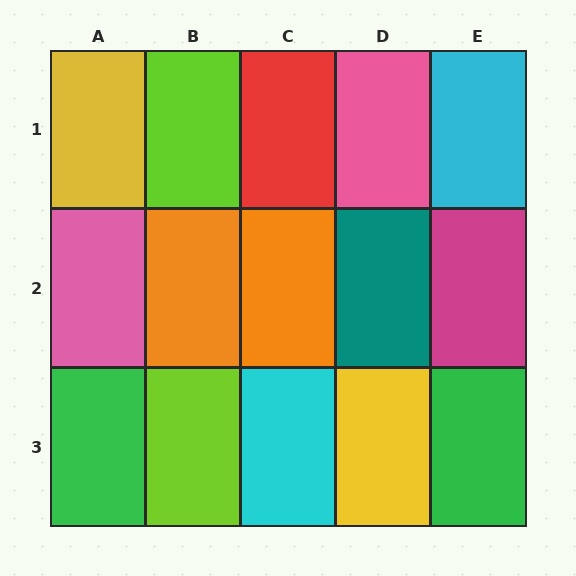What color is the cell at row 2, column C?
Orange.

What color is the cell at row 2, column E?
Magenta.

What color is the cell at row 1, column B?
Lime.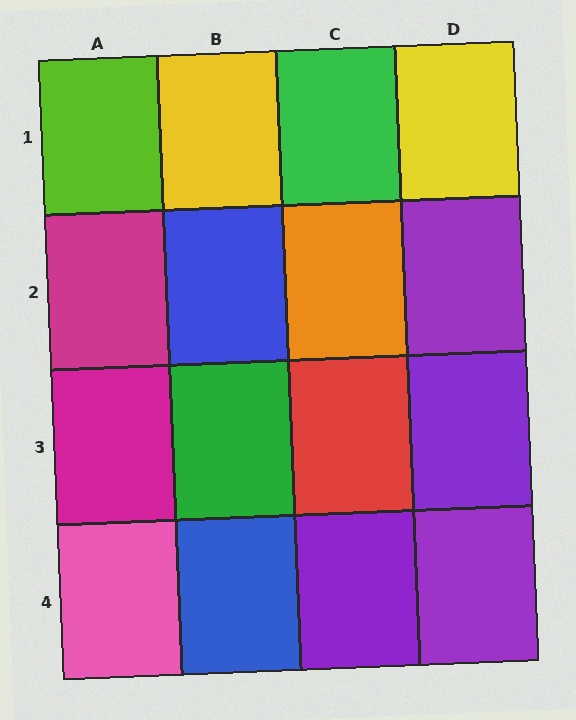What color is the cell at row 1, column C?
Green.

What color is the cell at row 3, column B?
Green.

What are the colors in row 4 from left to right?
Pink, blue, purple, purple.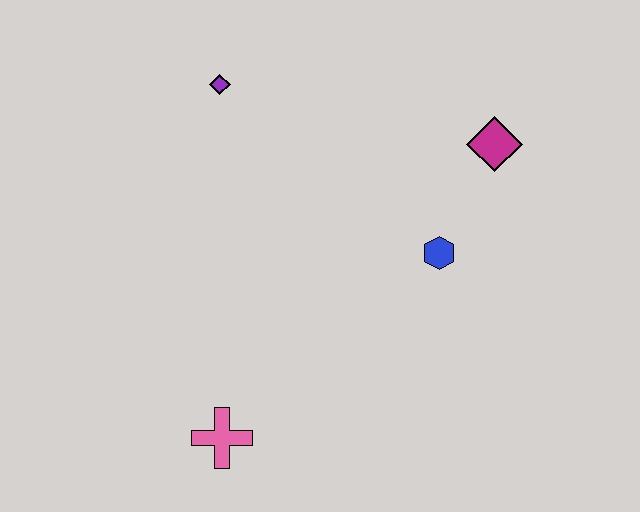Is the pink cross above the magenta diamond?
No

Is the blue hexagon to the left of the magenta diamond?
Yes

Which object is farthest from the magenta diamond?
The pink cross is farthest from the magenta diamond.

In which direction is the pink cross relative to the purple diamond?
The pink cross is below the purple diamond.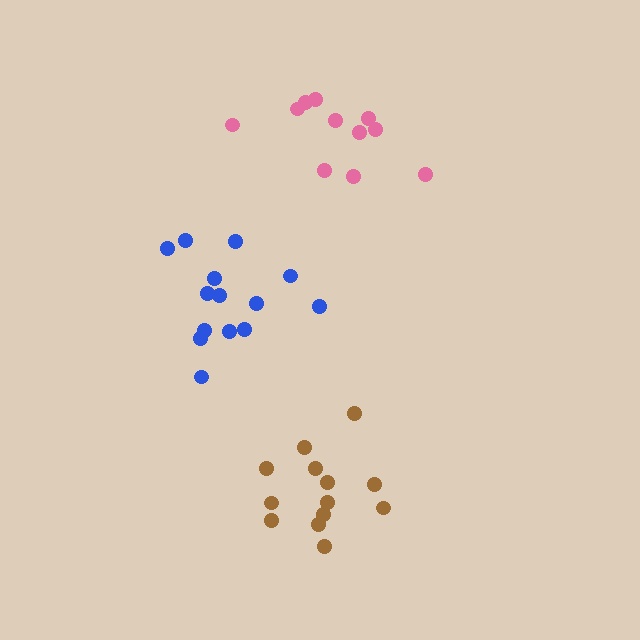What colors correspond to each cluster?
The clusters are colored: pink, brown, blue.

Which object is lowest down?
The brown cluster is bottommost.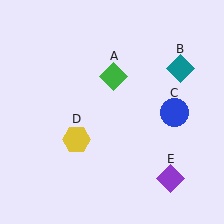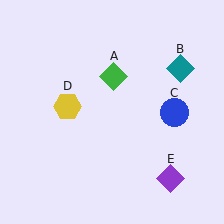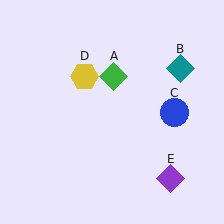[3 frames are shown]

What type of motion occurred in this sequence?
The yellow hexagon (object D) rotated clockwise around the center of the scene.